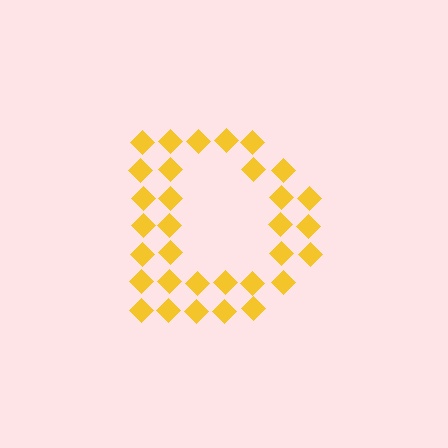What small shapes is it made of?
It is made of small diamonds.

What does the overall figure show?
The overall figure shows the letter D.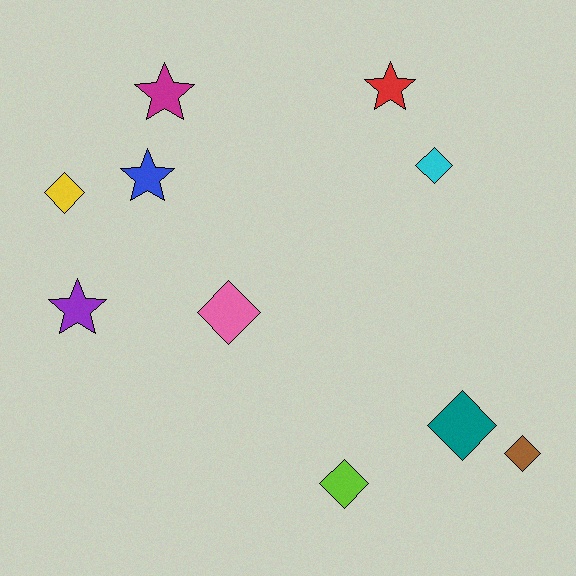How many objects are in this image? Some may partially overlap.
There are 10 objects.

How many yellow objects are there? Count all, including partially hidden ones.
There is 1 yellow object.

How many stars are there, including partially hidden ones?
There are 4 stars.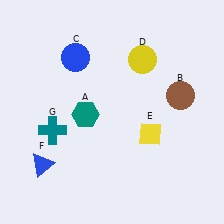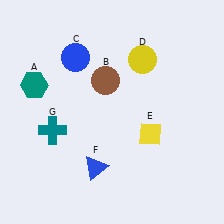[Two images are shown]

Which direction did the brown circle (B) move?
The brown circle (B) moved left.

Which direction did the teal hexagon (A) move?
The teal hexagon (A) moved left.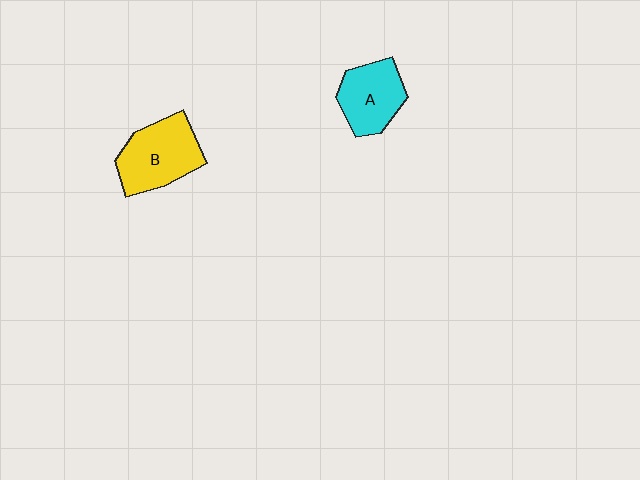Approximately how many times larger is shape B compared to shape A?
Approximately 1.2 times.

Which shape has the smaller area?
Shape A (cyan).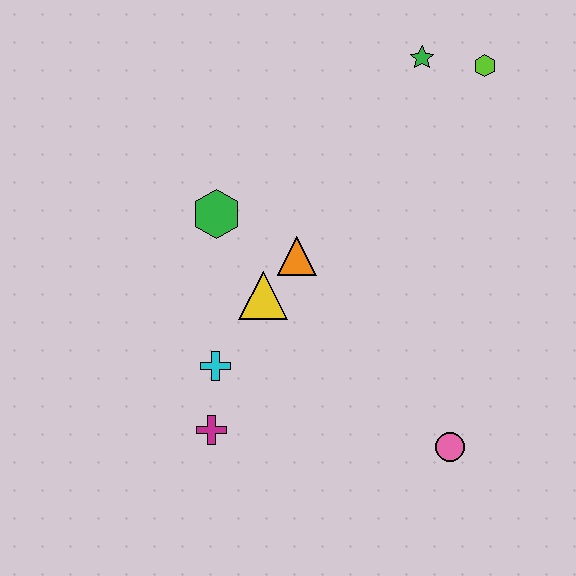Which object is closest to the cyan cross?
The magenta cross is closest to the cyan cross.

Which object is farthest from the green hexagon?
The pink circle is farthest from the green hexagon.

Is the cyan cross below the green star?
Yes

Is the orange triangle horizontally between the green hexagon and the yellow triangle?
No